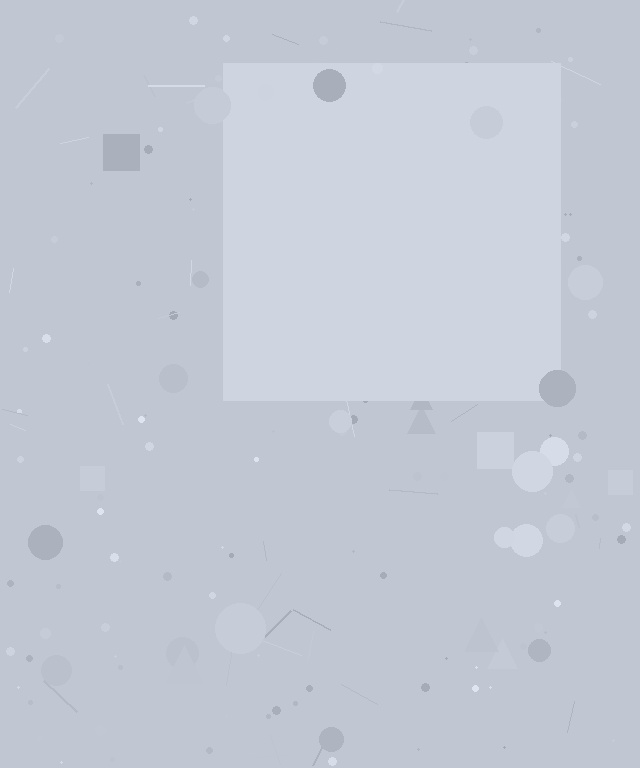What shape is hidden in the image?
A square is hidden in the image.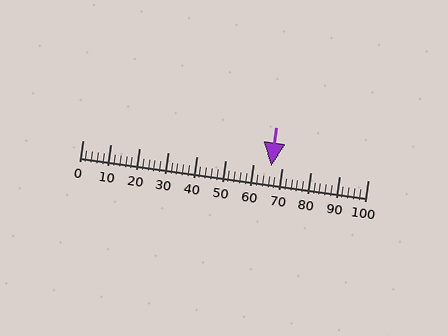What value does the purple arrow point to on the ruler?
The purple arrow points to approximately 66.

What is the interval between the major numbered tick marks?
The major tick marks are spaced 10 units apart.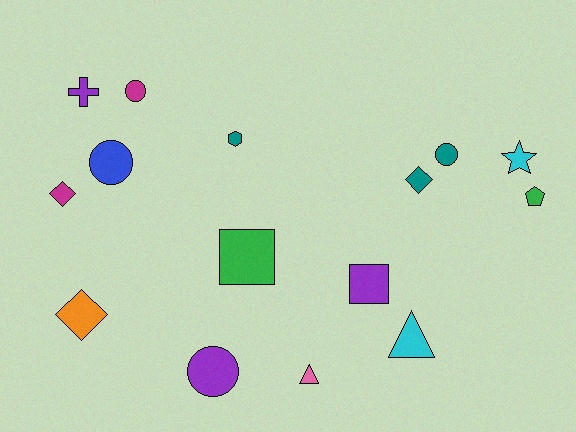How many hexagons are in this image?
There is 1 hexagon.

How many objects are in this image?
There are 15 objects.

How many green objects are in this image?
There are 2 green objects.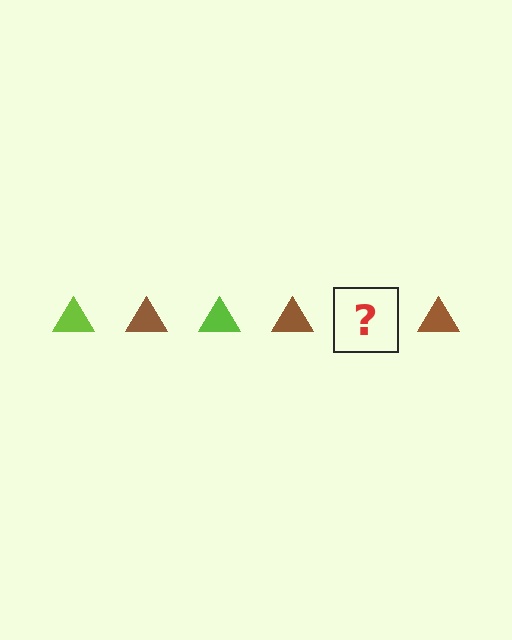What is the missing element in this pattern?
The missing element is a lime triangle.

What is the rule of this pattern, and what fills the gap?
The rule is that the pattern cycles through lime, brown triangles. The gap should be filled with a lime triangle.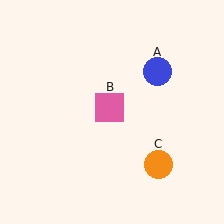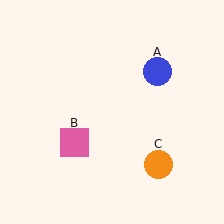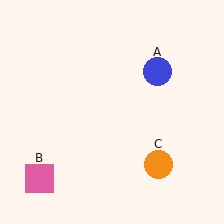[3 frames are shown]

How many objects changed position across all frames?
1 object changed position: pink square (object B).